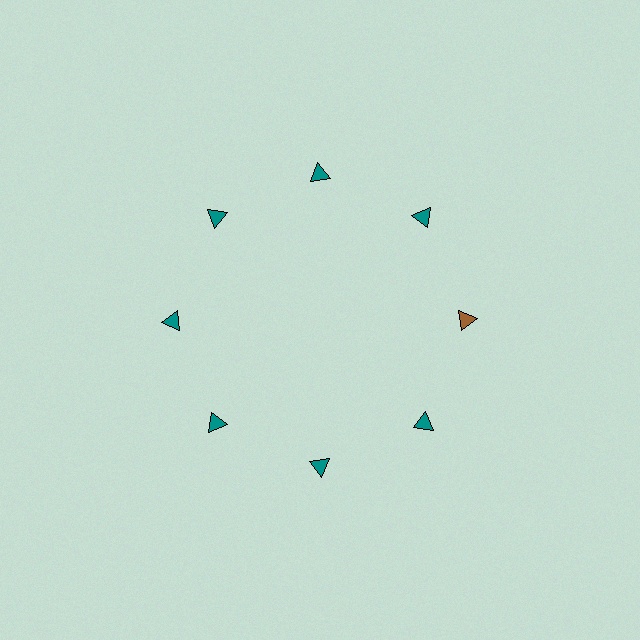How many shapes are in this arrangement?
There are 8 shapes arranged in a ring pattern.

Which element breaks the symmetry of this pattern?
The brown triangle at roughly the 3 o'clock position breaks the symmetry. All other shapes are teal triangles.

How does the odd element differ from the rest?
It has a different color: brown instead of teal.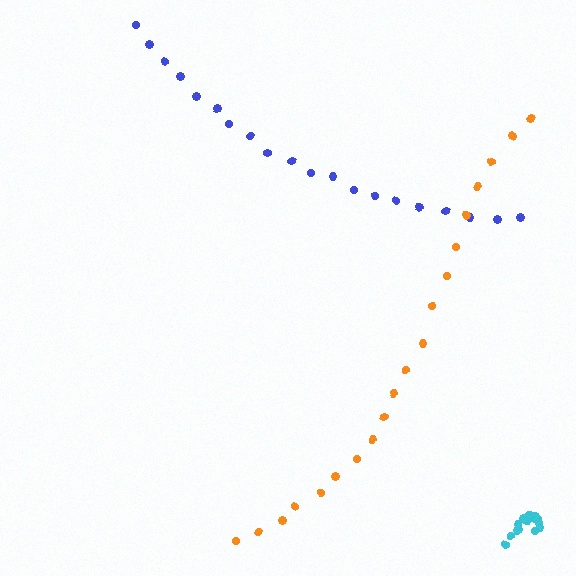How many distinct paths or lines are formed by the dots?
There are 3 distinct paths.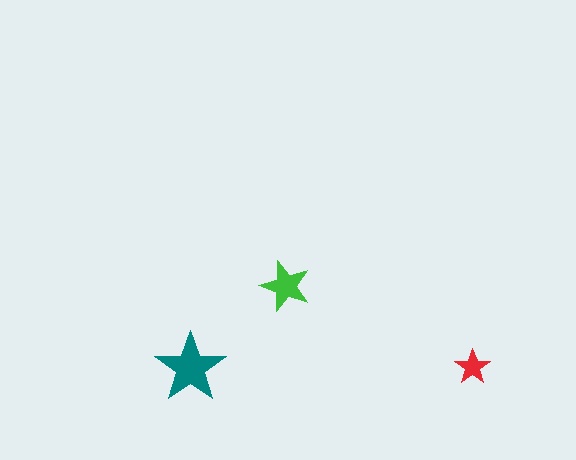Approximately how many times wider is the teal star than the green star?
About 1.5 times wider.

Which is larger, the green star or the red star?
The green one.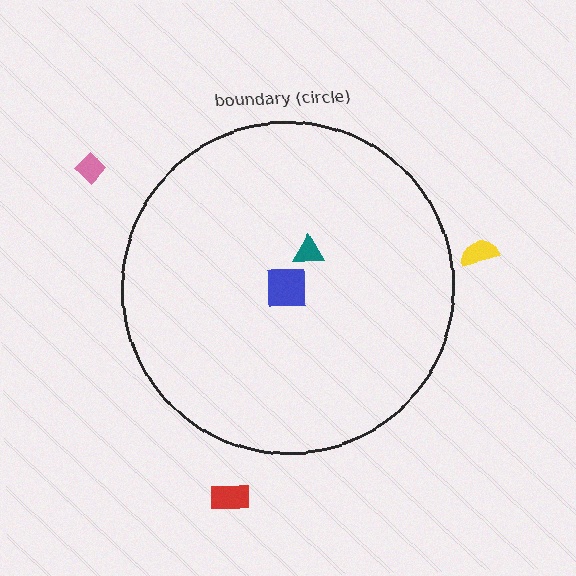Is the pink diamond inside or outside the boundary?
Outside.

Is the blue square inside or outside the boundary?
Inside.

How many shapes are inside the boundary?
2 inside, 3 outside.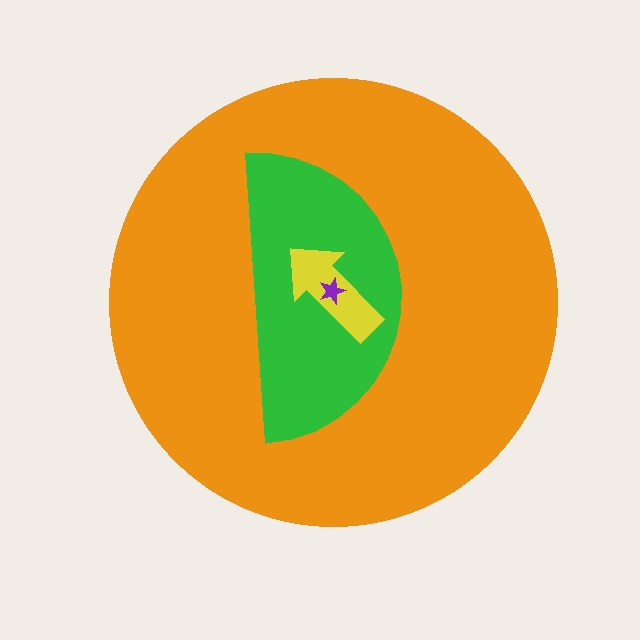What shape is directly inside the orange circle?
The green semicircle.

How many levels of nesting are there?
4.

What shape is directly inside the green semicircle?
The yellow arrow.